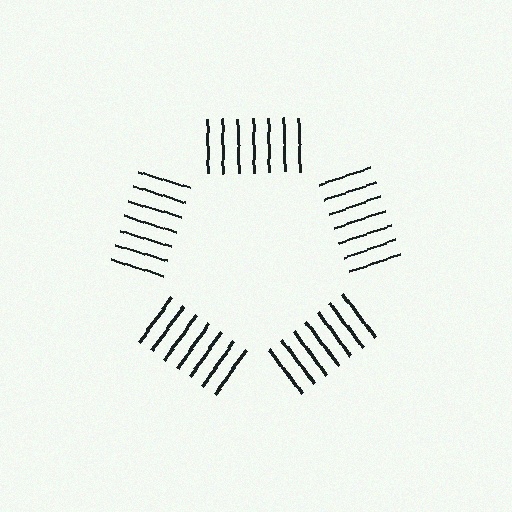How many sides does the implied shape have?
5 sides — the line-ends trace a pentagon.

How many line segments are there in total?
35 — 7 along each of the 5 edges.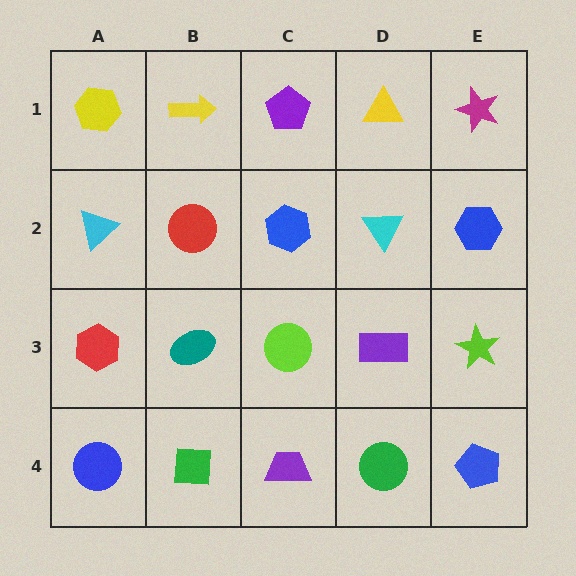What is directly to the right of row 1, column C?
A yellow triangle.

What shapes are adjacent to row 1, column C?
A blue hexagon (row 2, column C), a yellow arrow (row 1, column B), a yellow triangle (row 1, column D).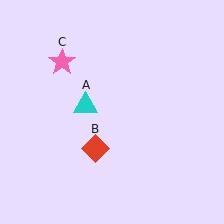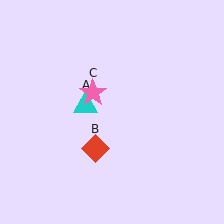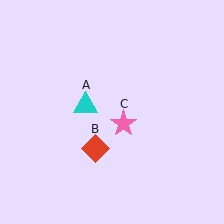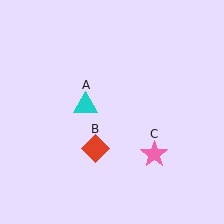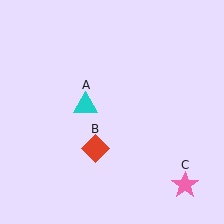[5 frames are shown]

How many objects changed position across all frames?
1 object changed position: pink star (object C).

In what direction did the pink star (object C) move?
The pink star (object C) moved down and to the right.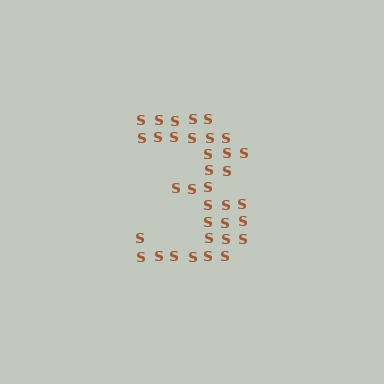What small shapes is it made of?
It is made of small letter S's.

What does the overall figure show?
The overall figure shows the digit 3.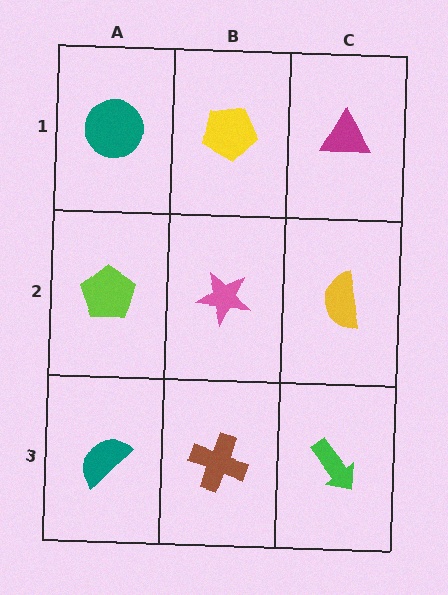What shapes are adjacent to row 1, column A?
A lime pentagon (row 2, column A), a yellow pentagon (row 1, column B).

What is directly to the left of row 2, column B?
A lime pentagon.